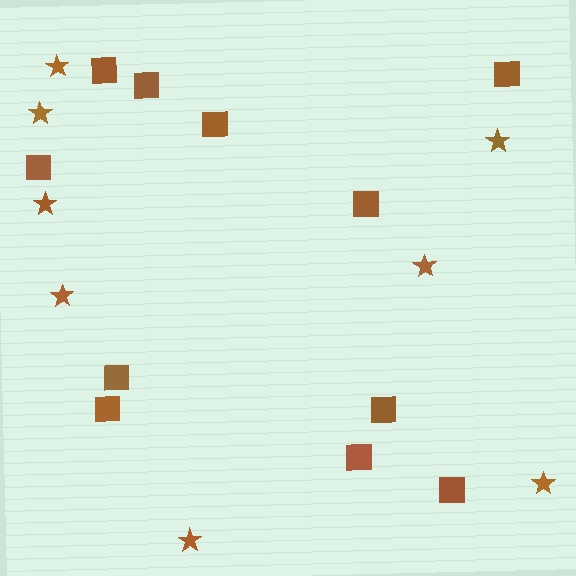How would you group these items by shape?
There are 2 groups: one group of stars (8) and one group of squares (11).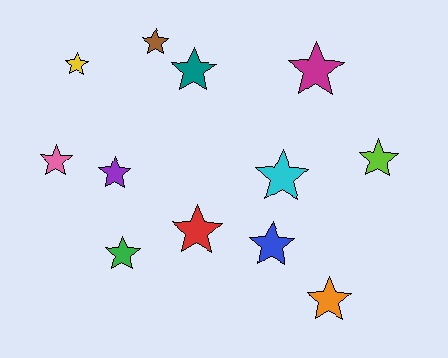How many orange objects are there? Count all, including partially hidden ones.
There is 1 orange object.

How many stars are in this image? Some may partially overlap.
There are 12 stars.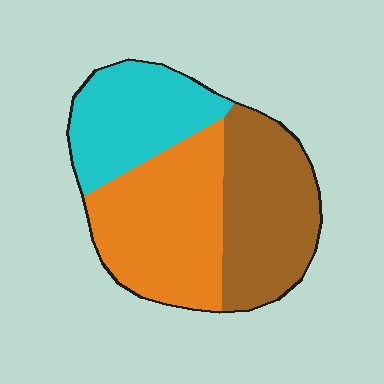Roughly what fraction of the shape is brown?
Brown covers around 35% of the shape.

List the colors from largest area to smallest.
From largest to smallest: orange, brown, cyan.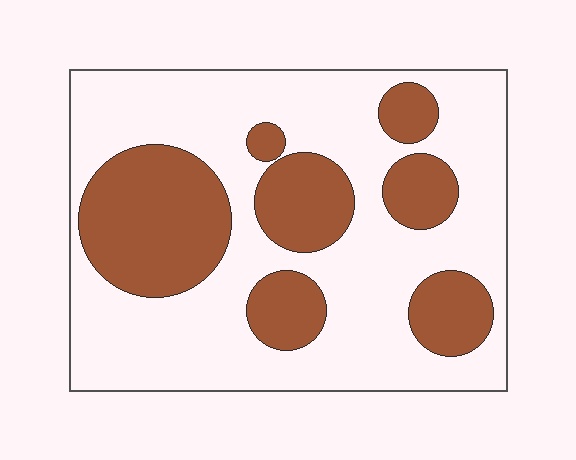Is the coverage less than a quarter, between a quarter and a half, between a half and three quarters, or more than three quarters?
Between a quarter and a half.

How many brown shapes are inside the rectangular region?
7.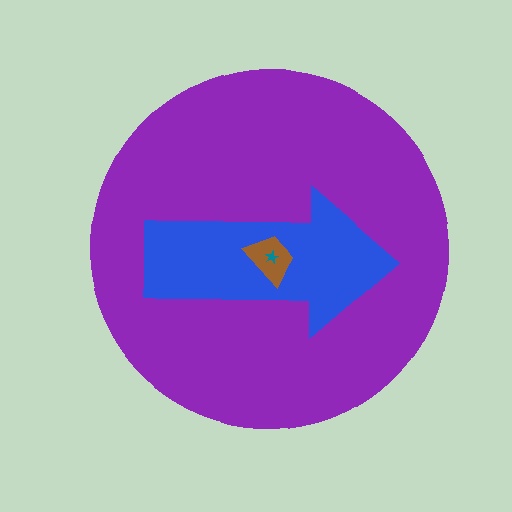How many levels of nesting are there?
4.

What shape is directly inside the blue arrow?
The brown trapezoid.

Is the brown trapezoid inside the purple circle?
Yes.